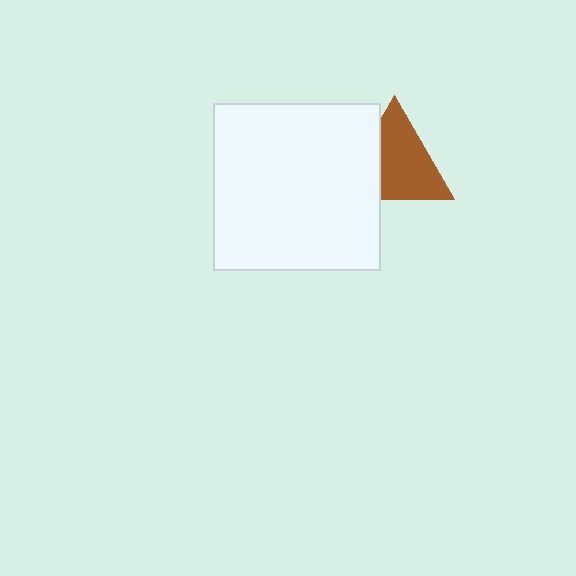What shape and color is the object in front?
The object in front is a white square.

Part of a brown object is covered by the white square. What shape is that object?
It is a triangle.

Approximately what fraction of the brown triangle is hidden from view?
Roughly 31% of the brown triangle is hidden behind the white square.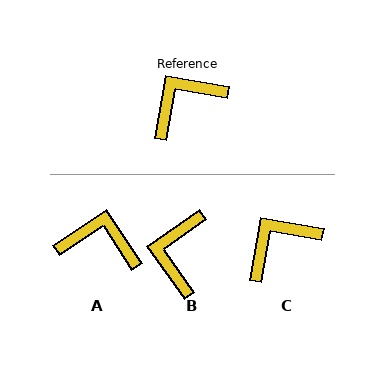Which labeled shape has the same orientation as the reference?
C.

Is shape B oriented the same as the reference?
No, it is off by about 45 degrees.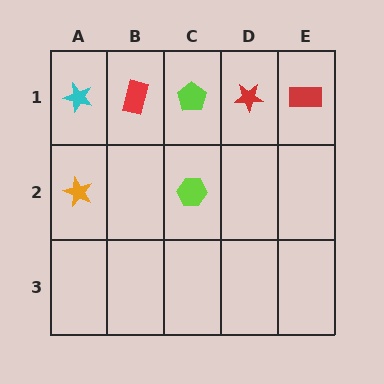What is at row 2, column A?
An orange star.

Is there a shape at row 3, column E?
No, that cell is empty.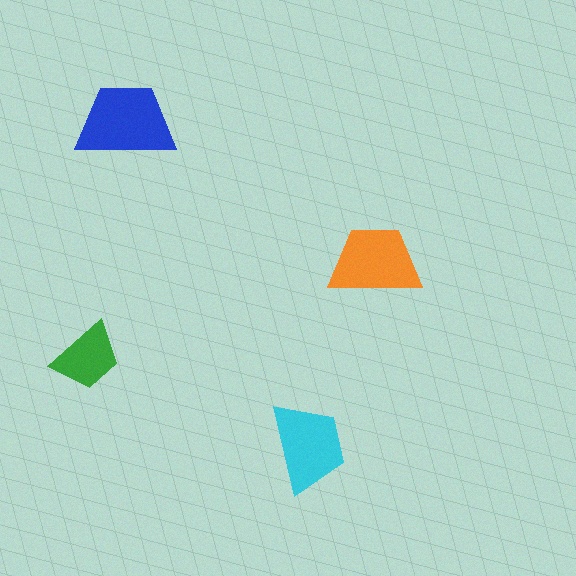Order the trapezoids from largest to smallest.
the blue one, the orange one, the cyan one, the green one.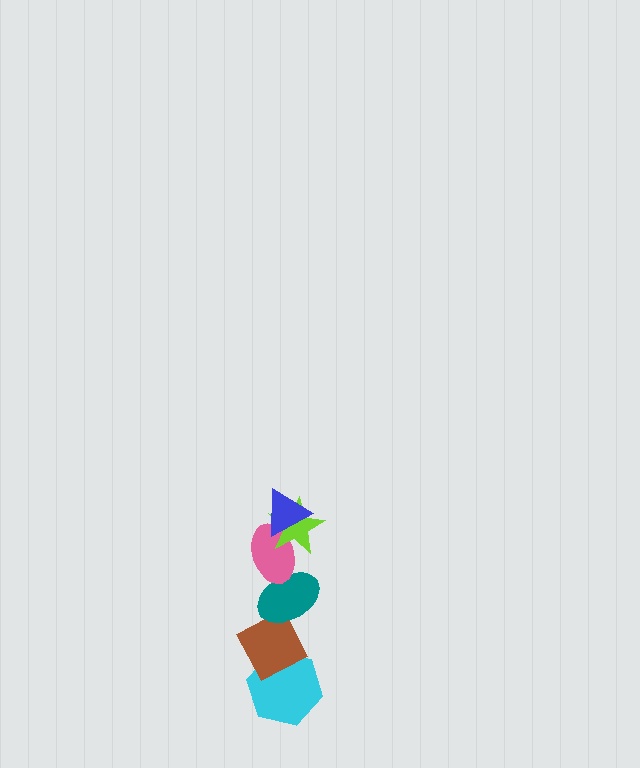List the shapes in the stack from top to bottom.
From top to bottom: the blue triangle, the lime star, the pink ellipse, the teal ellipse, the brown diamond, the cyan hexagon.